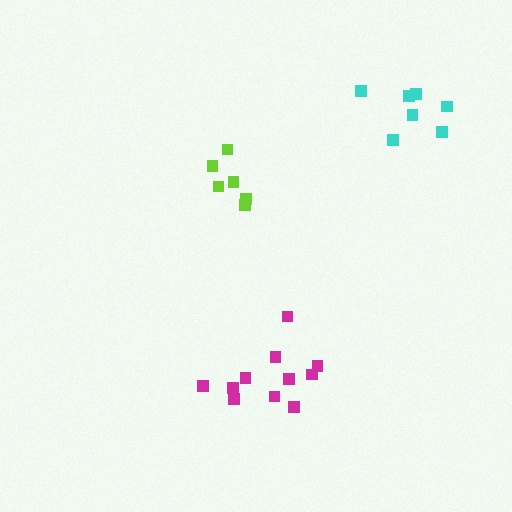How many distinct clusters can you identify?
There are 3 distinct clusters.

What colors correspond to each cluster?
The clusters are colored: cyan, magenta, lime.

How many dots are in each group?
Group 1: 7 dots, Group 2: 11 dots, Group 3: 6 dots (24 total).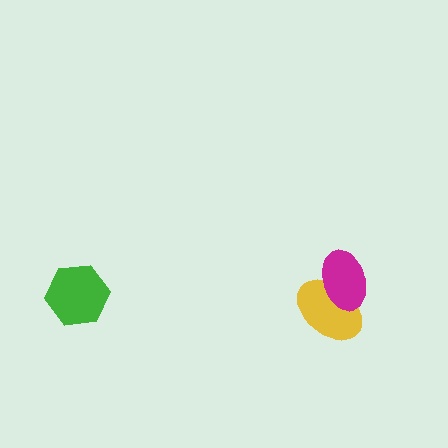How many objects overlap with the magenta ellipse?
1 object overlaps with the magenta ellipse.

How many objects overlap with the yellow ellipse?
1 object overlaps with the yellow ellipse.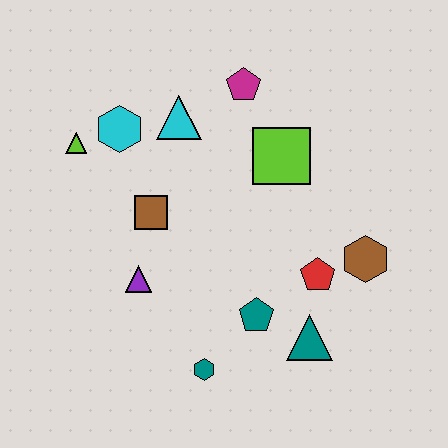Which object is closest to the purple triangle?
The brown square is closest to the purple triangle.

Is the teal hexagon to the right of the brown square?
Yes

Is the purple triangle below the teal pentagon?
No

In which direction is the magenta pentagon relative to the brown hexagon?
The magenta pentagon is above the brown hexagon.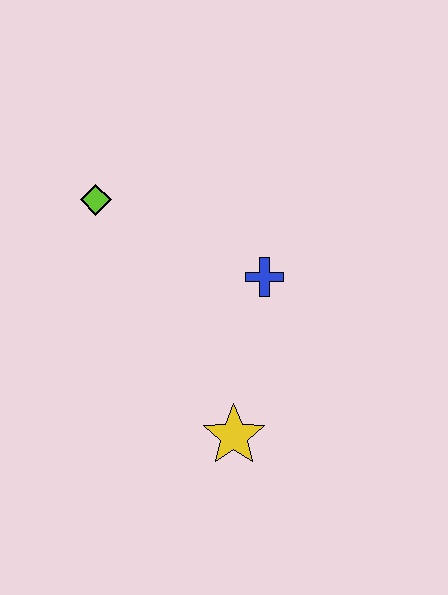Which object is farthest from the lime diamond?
The yellow star is farthest from the lime diamond.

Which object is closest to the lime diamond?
The blue cross is closest to the lime diamond.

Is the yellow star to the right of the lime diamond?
Yes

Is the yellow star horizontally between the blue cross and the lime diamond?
Yes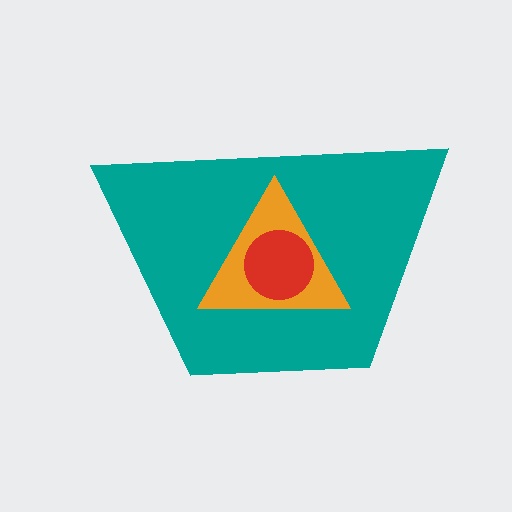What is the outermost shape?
The teal trapezoid.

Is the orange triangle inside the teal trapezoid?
Yes.